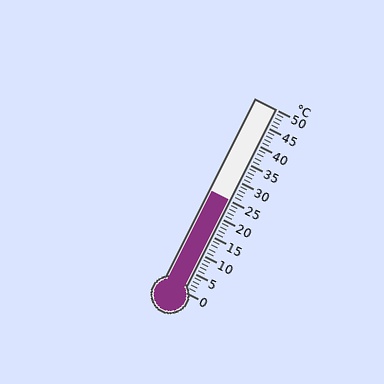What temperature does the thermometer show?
The thermometer shows approximately 25°C.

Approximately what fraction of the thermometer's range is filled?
The thermometer is filled to approximately 50% of its range.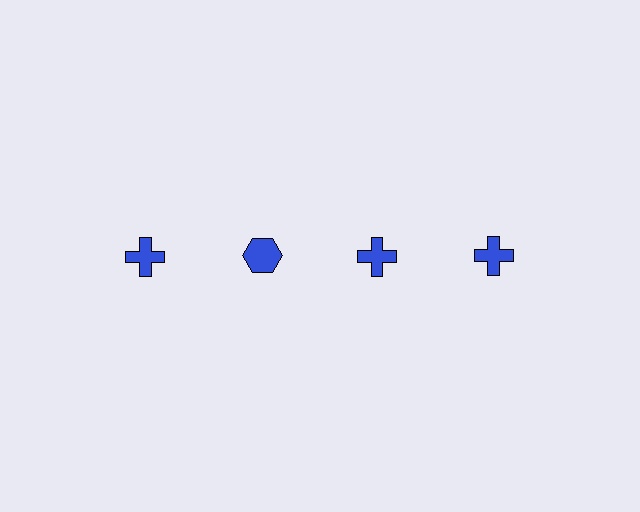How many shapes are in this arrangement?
There are 4 shapes arranged in a grid pattern.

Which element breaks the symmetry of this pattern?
The blue hexagon in the top row, second from left column breaks the symmetry. All other shapes are blue crosses.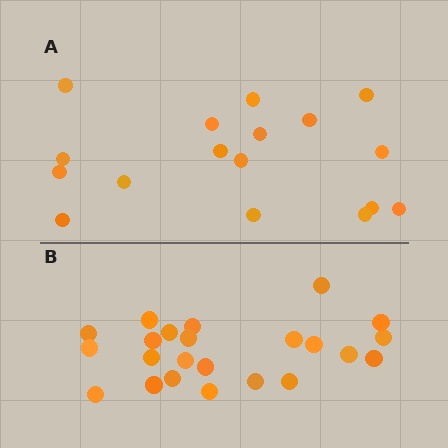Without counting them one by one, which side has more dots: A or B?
Region B (the bottom region) has more dots.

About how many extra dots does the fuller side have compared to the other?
Region B has about 6 more dots than region A.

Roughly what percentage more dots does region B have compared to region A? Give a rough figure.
About 35% more.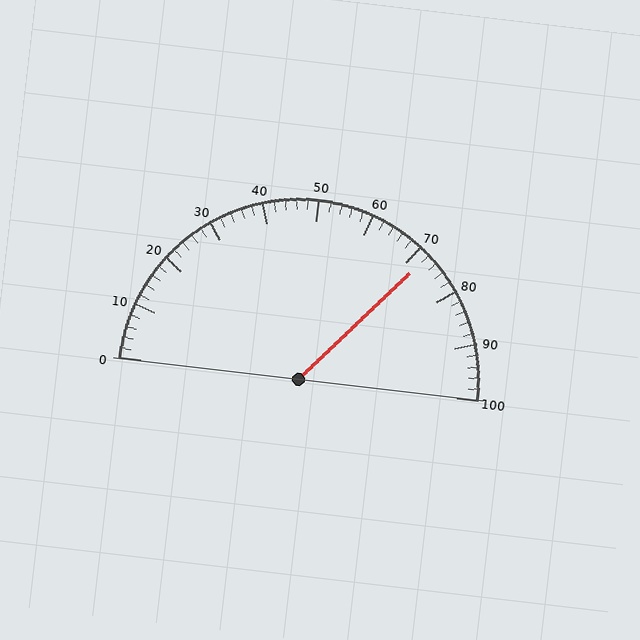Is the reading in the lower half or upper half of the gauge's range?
The reading is in the upper half of the range (0 to 100).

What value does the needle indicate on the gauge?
The needle indicates approximately 72.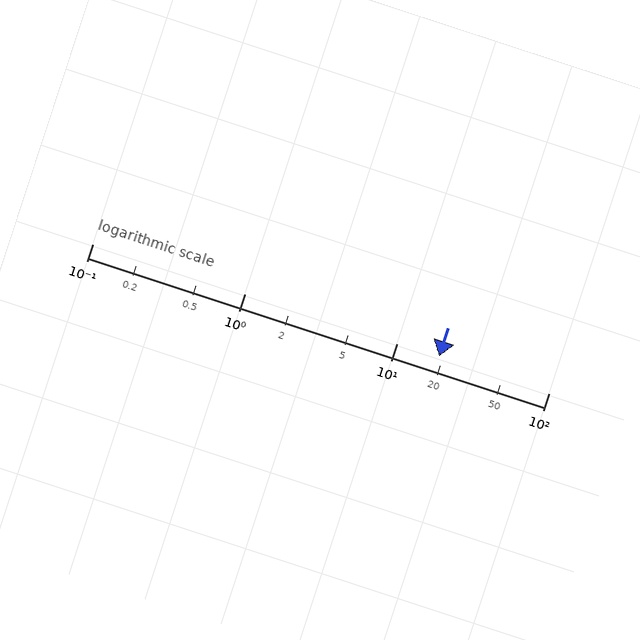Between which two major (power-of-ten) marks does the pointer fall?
The pointer is between 10 and 100.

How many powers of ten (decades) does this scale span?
The scale spans 3 decades, from 0.1 to 100.